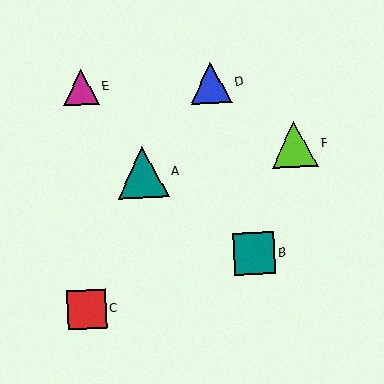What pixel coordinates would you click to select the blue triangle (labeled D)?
Click at (211, 83) to select the blue triangle D.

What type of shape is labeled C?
Shape C is a red square.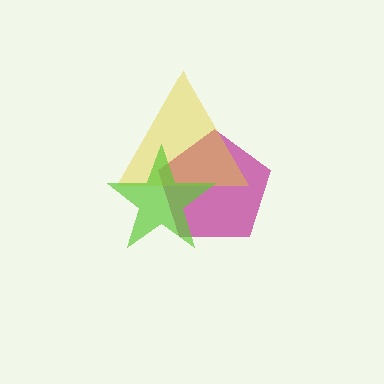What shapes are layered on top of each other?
The layered shapes are: a magenta pentagon, a yellow triangle, a lime star.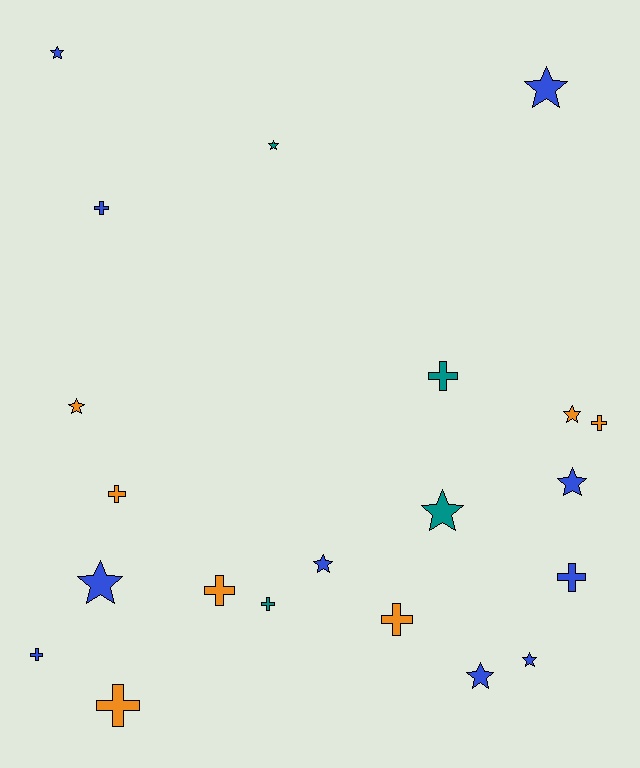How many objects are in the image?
There are 21 objects.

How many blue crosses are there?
There are 3 blue crosses.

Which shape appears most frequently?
Star, with 11 objects.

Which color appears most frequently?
Blue, with 10 objects.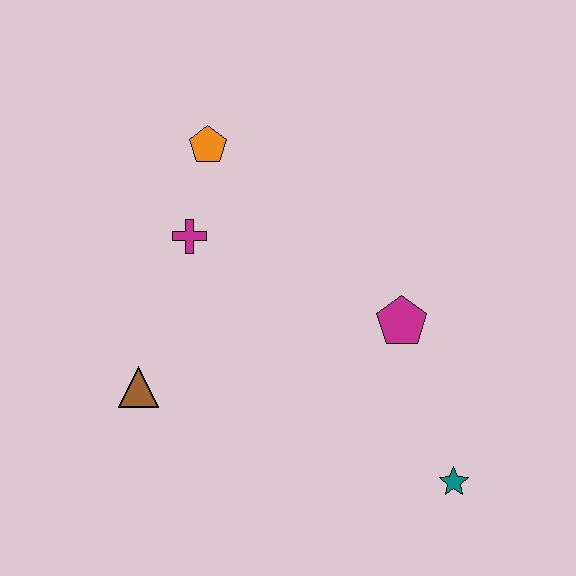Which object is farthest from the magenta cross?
The teal star is farthest from the magenta cross.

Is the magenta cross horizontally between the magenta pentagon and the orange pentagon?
No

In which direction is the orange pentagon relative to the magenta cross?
The orange pentagon is above the magenta cross.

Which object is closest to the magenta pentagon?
The teal star is closest to the magenta pentagon.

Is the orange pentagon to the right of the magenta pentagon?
No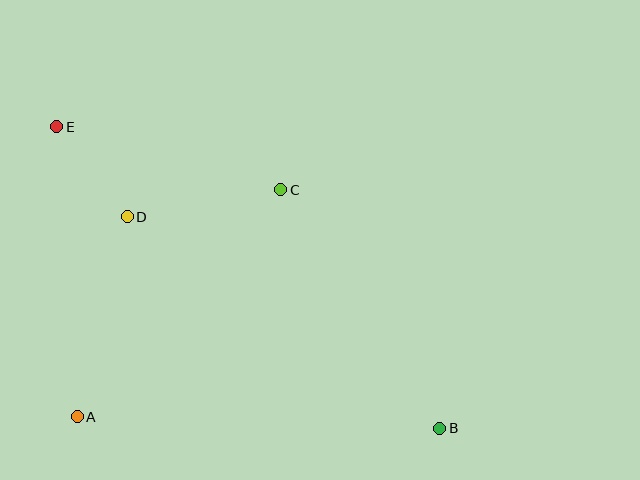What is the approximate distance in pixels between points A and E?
The distance between A and E is approximately 290 pixels.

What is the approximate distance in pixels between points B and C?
The distance between B and C is approximately 287 pixels.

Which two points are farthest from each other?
Points B and E are farthest from each other.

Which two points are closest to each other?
Points D and E are closest to each other.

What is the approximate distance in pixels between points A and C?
The distance between A and C is approximately 305 pixels.